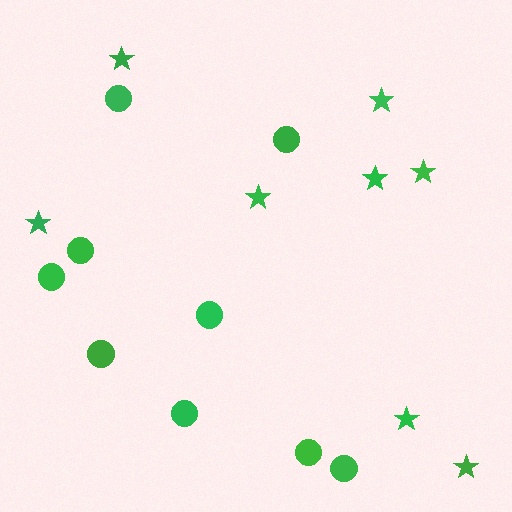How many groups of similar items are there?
There are 2 groups: one group of stars (8) and one group of circles (9).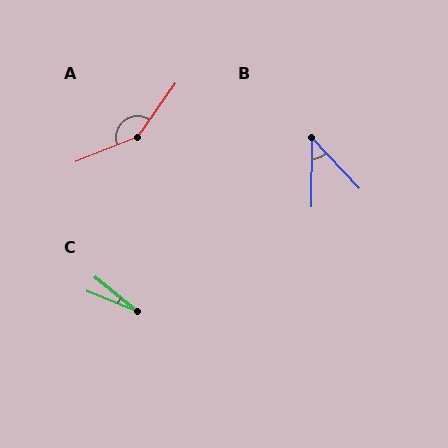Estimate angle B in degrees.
Approximately 43 degrees.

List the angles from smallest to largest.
C (18°), B (43°), A (147°).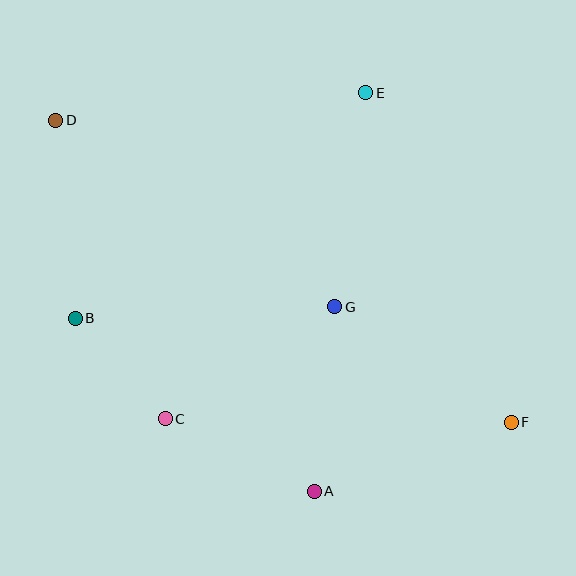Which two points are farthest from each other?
Points D and F are farthest from each other.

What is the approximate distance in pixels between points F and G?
The distance between F and G is approximately 211 pixels.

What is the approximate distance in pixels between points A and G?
The distance between A and G is approximately 185 pixels.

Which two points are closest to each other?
Points B and C are closest to each other.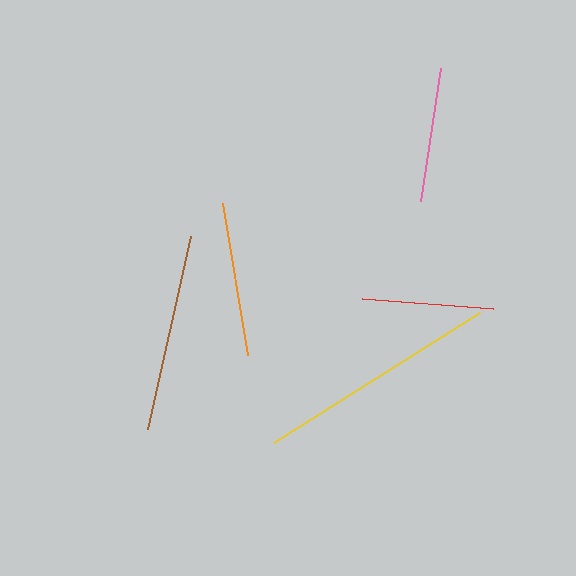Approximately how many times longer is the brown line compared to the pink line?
The brown line is approximately 1.5 times the length of the pink line.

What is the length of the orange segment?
The orange segment is approximately 154 pixels long.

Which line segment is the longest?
The yellow line is the longest at approximately 244 pixels.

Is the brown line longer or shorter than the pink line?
The brown line is longer than the pink line.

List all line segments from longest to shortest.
From longest to shortest: yellow, brown, orange, pink, red.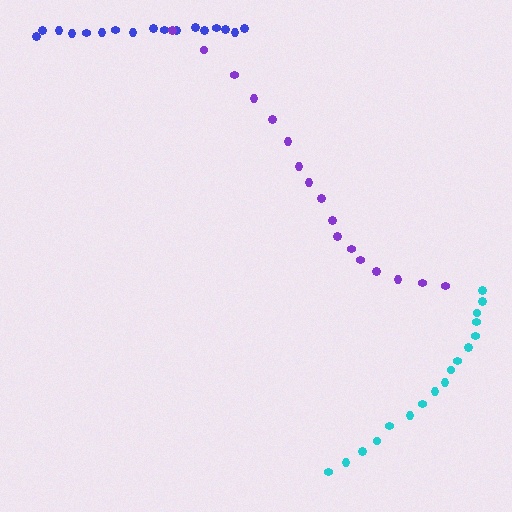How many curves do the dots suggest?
There are 3 distinct paths.